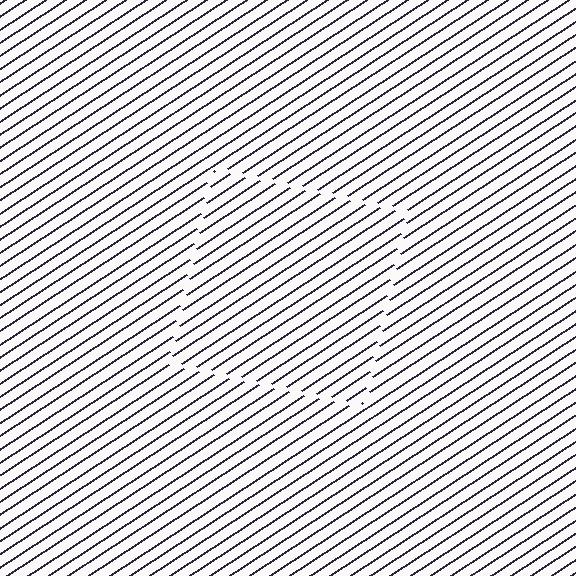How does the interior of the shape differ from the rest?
The interior of the shape contains the same grating, shifted by half a period — the contour is defined by the phase discontinuity where line-ends from the inner and outer gratings abut.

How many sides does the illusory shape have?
4 sides — the line-ends trace a square.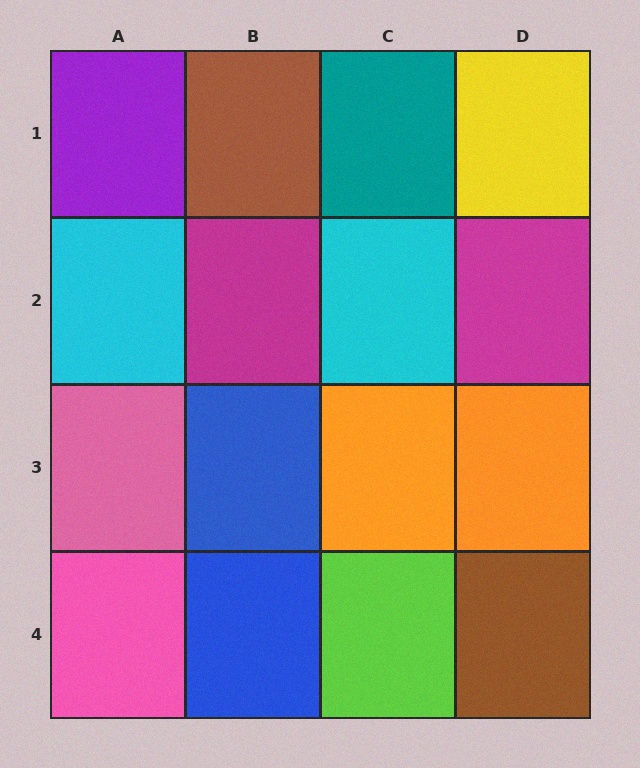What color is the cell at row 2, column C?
Cyan.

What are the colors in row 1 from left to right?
Purple, brown, teal, yellow.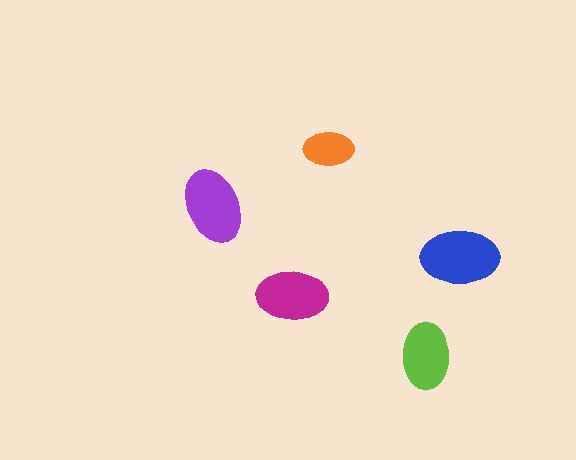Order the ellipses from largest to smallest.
the blue one, the purple one, the magenta one, the lime one, the orange one.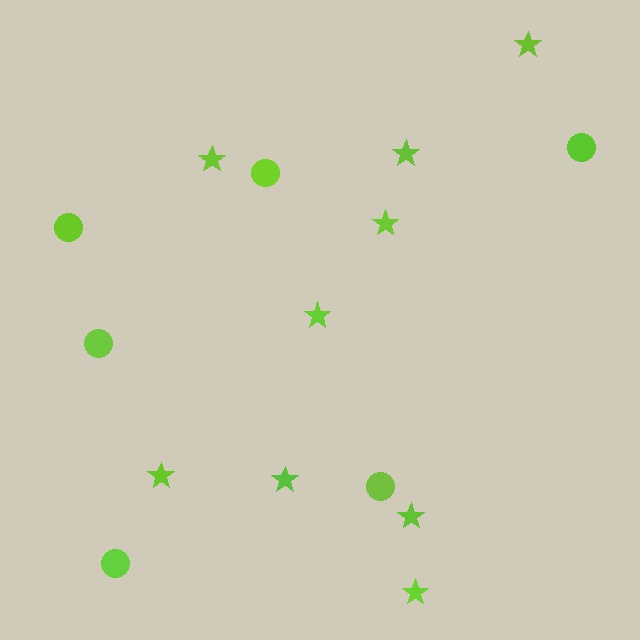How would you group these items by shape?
There are 2 groups: one group of circles (6) and one group of stars (9).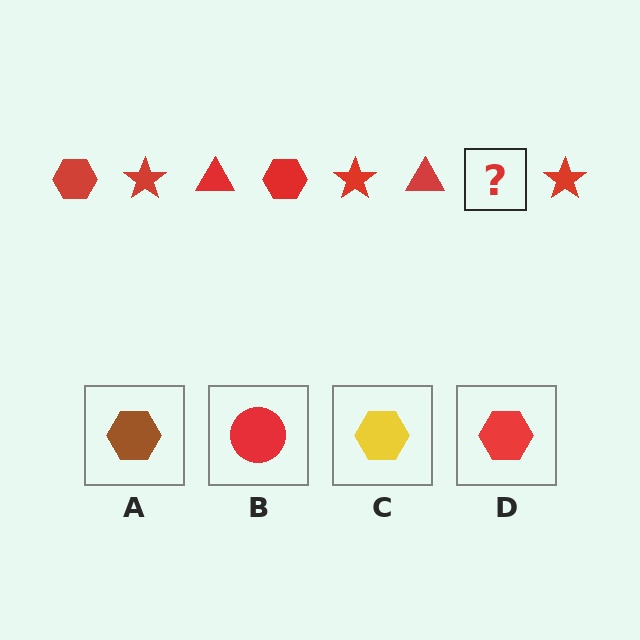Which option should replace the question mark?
Option D.